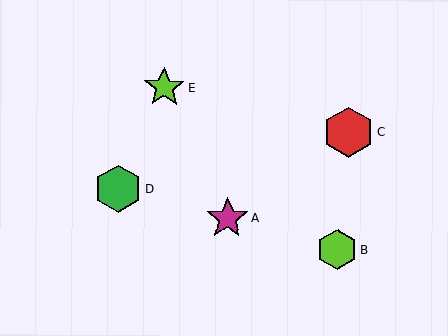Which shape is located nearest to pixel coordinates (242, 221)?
The magenta star (labeled A) at (227, 218) is nearest to that location.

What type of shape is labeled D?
Shape D is a green hexagon.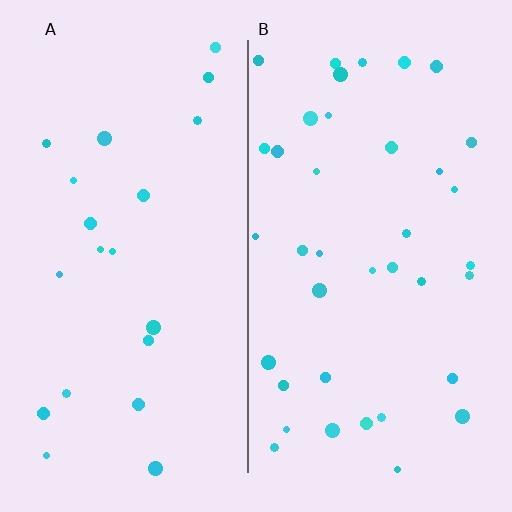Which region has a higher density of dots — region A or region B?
B (the right).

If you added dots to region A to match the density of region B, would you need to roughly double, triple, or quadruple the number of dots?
Approximately double.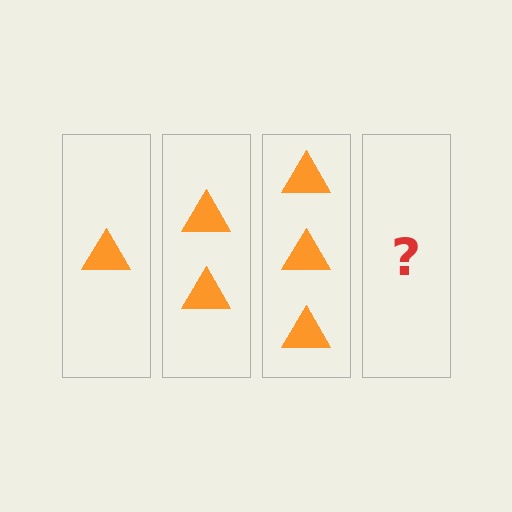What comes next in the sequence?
The next element should be 4 triangles.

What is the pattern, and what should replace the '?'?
The pattern is that each step adds one more triangle. The '?' should be 4 triangles.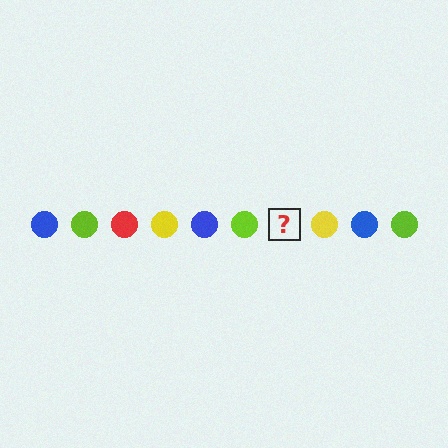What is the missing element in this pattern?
The missing element is a red circle.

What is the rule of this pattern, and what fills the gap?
The rule is that the pattern cycles through blue, lime, red, yellow circles. The gap should be filled with a red circle.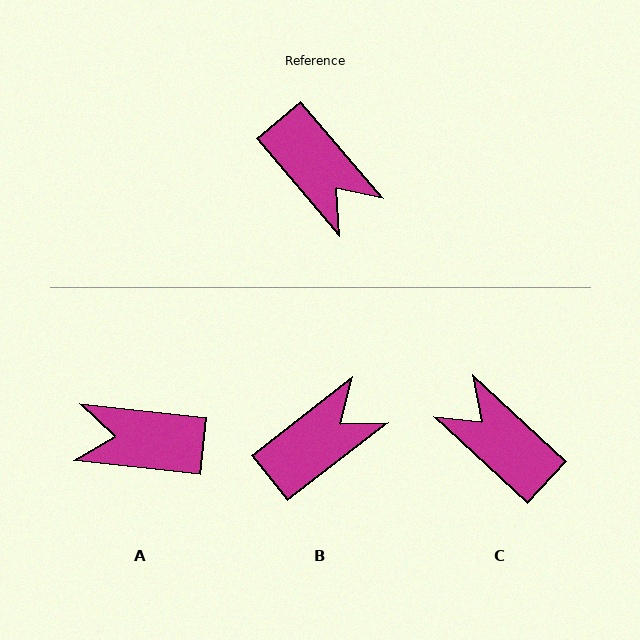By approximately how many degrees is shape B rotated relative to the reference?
Approximately 88 degrees counter-clockwise.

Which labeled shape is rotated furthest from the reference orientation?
C, about 173 degrees away.